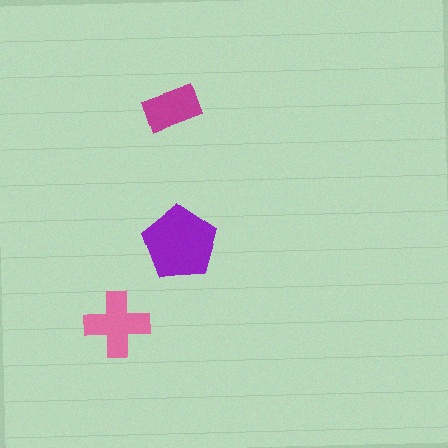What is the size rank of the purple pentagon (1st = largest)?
1st.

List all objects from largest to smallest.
The purple pentagon, the pink cross, the magenta rectangle.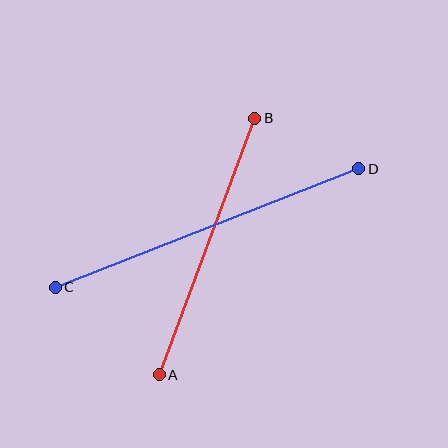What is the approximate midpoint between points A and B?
The midpoint is at approximately (207, 247) pixels.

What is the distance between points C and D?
The distance is approximately 326 pixels.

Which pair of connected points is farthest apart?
Points C and D are farthest apart.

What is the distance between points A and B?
The distance is approximately 274 pixels.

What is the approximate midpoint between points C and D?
The midpoint is at approximately (207, 228) pixels.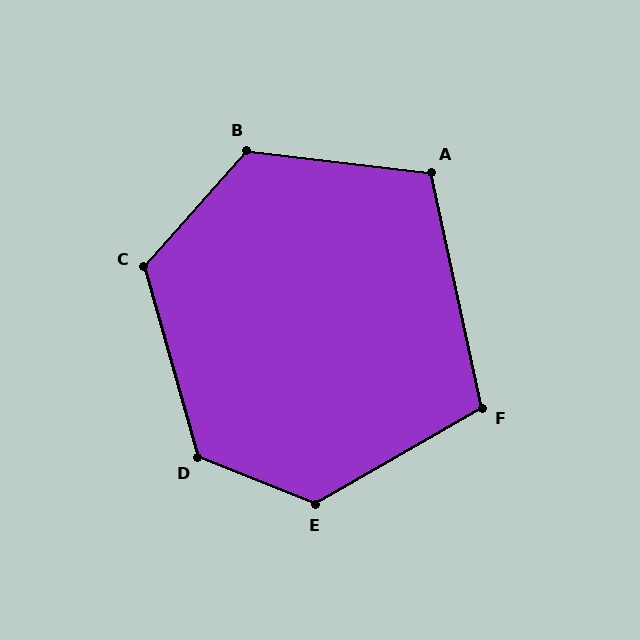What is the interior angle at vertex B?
Approximately 125 degrees (obtuse).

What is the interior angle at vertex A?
Approximately 109 degrees (obtuse).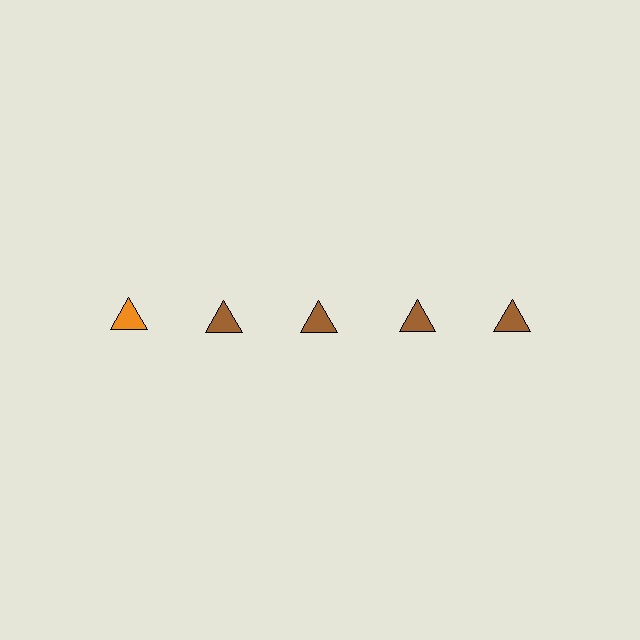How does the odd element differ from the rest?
It has a different color: orange instead of brown.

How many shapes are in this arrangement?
There are 5 shapes arranged in a grid pattern.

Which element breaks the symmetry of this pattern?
The orange triangle in the top row, leftmost column breaks the symmetry. All other shapes are brown triangles.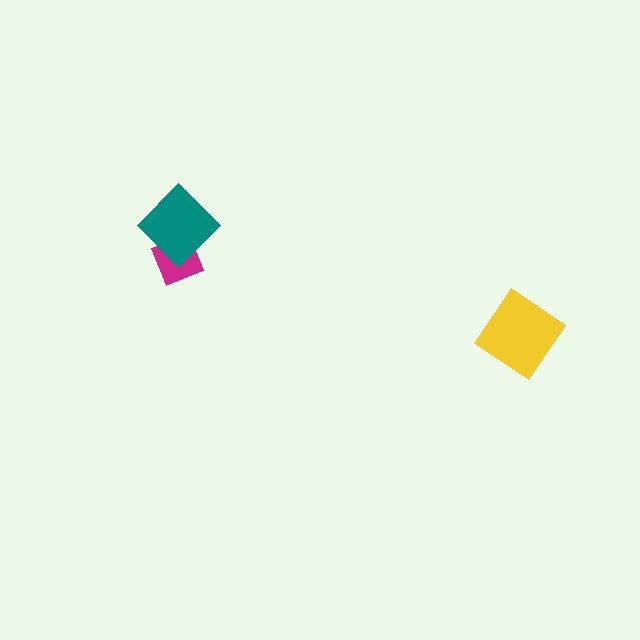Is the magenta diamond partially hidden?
Yes, it is partially covered by another shape.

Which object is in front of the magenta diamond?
The teal diamond is in front of the magenta diamond.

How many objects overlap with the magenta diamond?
1 object overlaps with the magenta diamond.